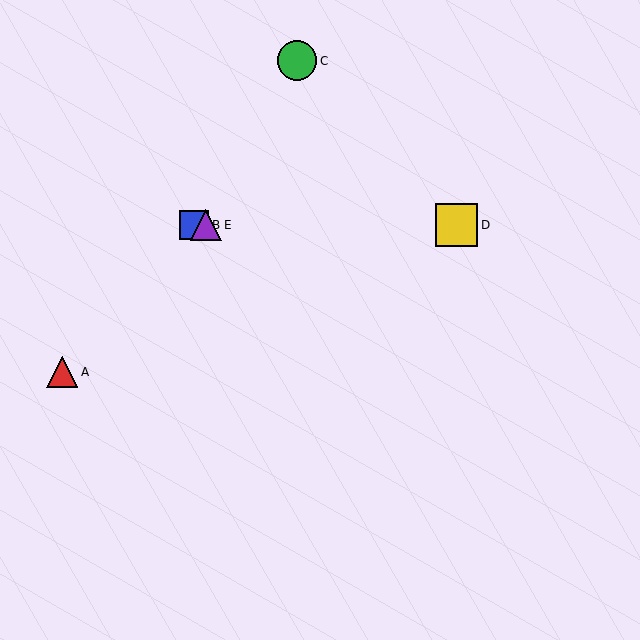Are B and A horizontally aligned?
No, B is at y≈225 and A is at y≈372.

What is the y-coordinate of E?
Object E is at y≈225.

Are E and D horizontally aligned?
Yes, both are at y≈225.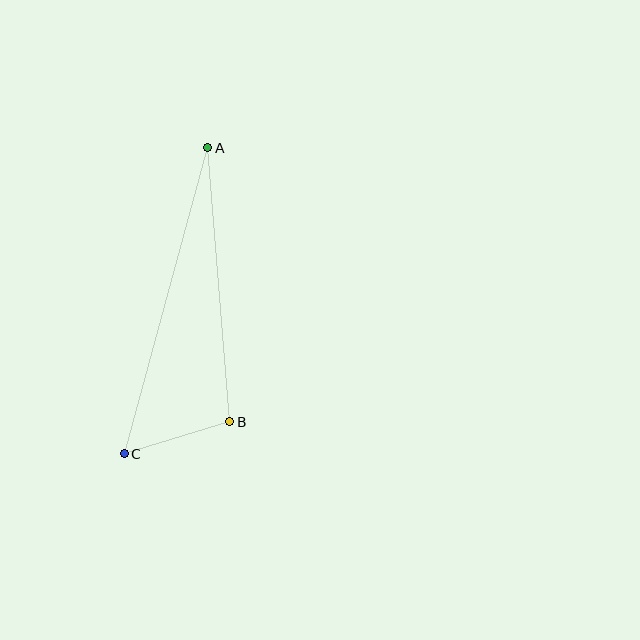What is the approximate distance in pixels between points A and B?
The distance between A and B is approximately 275 pixels.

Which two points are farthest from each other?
Points A and C are farthest from each other.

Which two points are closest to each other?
Points B and C are closest to each other.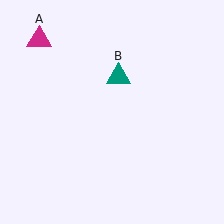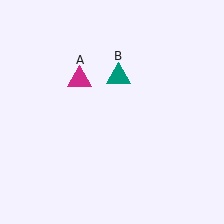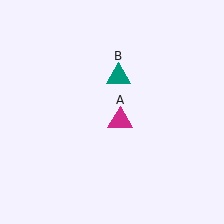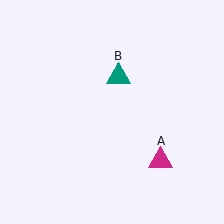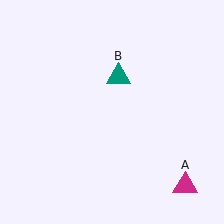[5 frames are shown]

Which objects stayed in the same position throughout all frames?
Teal triangle (object B) remained stationary.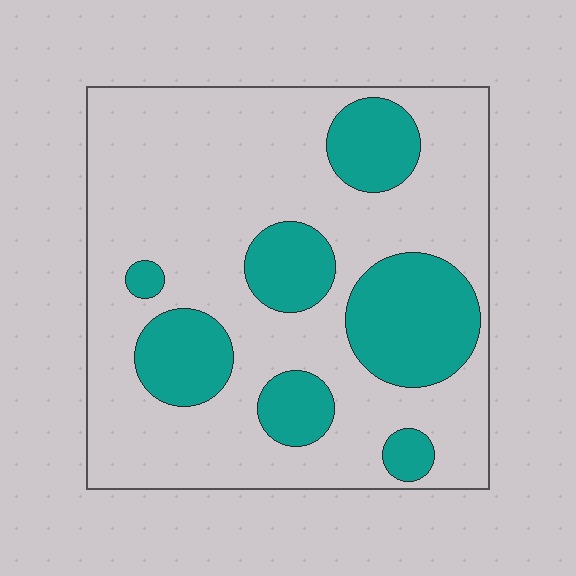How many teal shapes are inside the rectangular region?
7.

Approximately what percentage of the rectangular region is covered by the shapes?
Approximately 25%.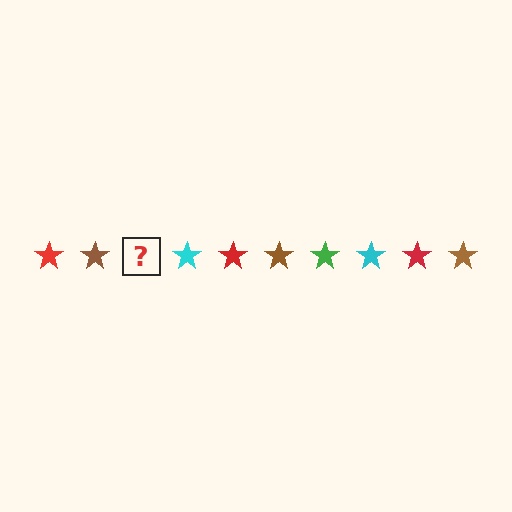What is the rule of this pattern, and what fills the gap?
The rule is that the pattern cycles through red, brown, green, cyan stars. The gap should be filled with a green star.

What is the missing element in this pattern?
The missing element is a green star.